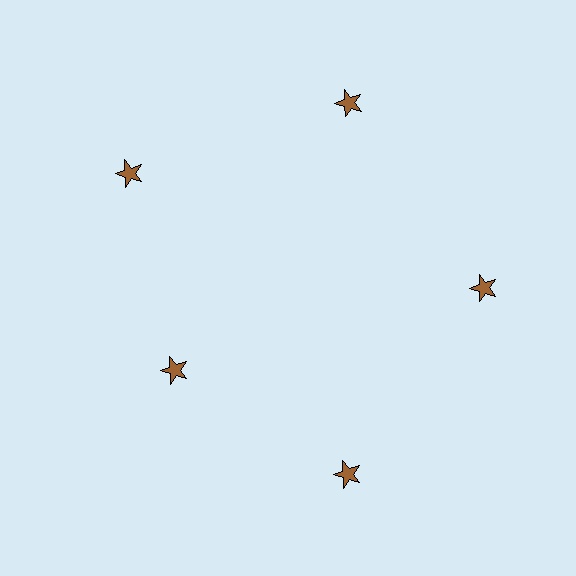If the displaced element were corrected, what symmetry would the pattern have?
It would have 5-fold rotational symmetry — the pattern would map onto itself every 72 degrees.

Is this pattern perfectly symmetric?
No. The 5 brown stars are arranged in a ring, but one element near the 8 o'clock position is pulled inward toward the center, breaking the 5-fold rotational symmetry.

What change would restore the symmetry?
The symmetry would be restored by moving it outward, back onto the ring so that all 5 stars sit at equal angles and equal distance from the center.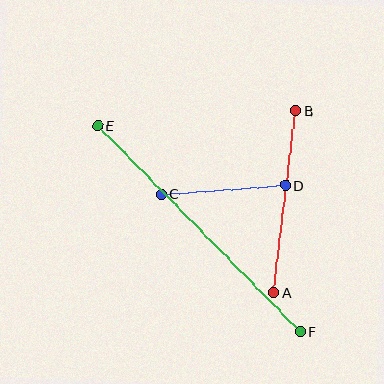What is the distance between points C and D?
The distance is approximately 125 pixels.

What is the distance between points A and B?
The distance is approximately 183 pixels.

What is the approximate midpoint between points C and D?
The midpoint is at approximately (223, 190) pixels.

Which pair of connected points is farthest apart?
Points E and F are farthest apart.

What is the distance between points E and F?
The distance is approximately 289 pixels.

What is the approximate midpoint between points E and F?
The midpoint is at approximately (199, 229) pixels.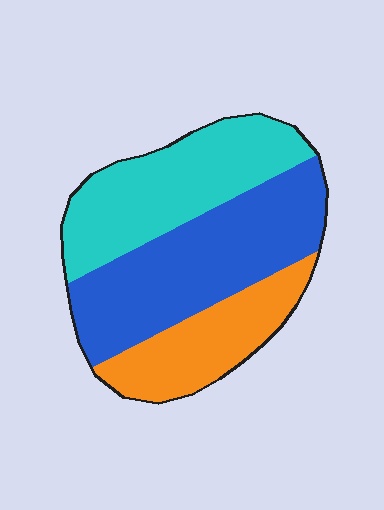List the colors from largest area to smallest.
From largest to smallest: blue, cyan, orange.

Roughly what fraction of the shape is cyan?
Cyan covers around 35% of the shape.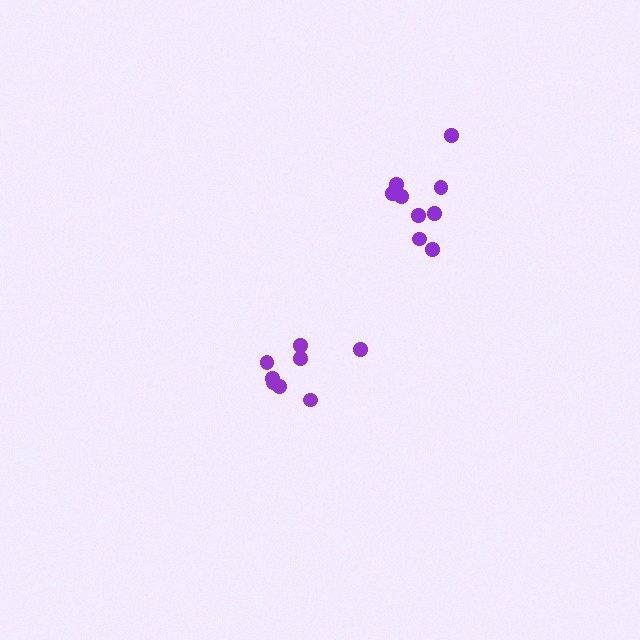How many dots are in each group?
Group 1: 8 dots, Group 2: 9 dots (17 total).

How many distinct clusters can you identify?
There are 2 distinct clusters.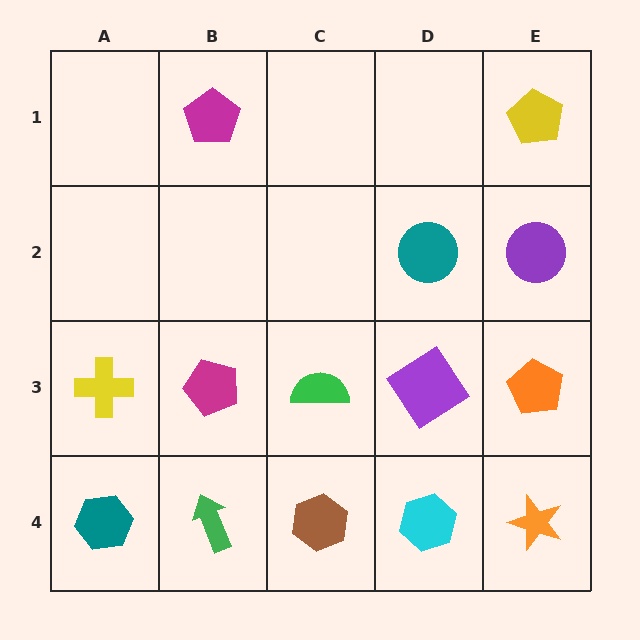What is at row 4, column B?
A green arrow.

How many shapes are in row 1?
2 shapes.